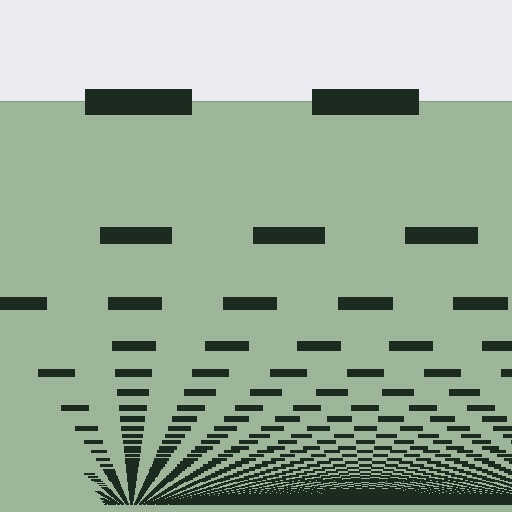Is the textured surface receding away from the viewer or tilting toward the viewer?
The surface appears to tilt toward the viewer. Texture elements get larger and sparser toward the top.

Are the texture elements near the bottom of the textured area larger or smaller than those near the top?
Smaller. The gradient is inverted — elements near the bottom are smaller and denser.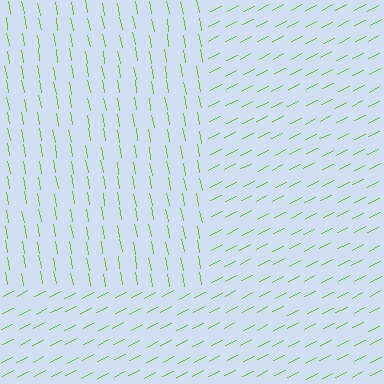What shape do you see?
I see a rectangle.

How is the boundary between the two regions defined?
The boundary is defined purely by a change in line orientation (approximately 74 degrees difference). All lines are the same color and thickness.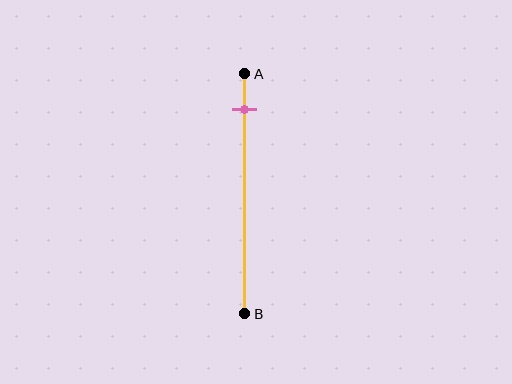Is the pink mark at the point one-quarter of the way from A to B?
No, the mark is at about 15% from A, not at the 25% one-quarter point.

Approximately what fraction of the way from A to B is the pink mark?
The pink mark is approximately 15% of the way from A to B.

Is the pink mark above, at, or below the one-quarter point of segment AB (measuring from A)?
The pink mark is above the one-quarter point of segment AB.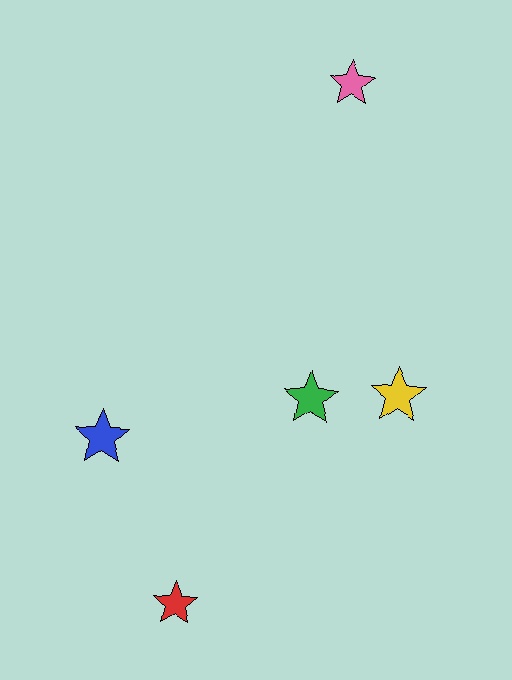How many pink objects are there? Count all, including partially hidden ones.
There is 1 pink object.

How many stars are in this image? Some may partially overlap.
There are 5 stars.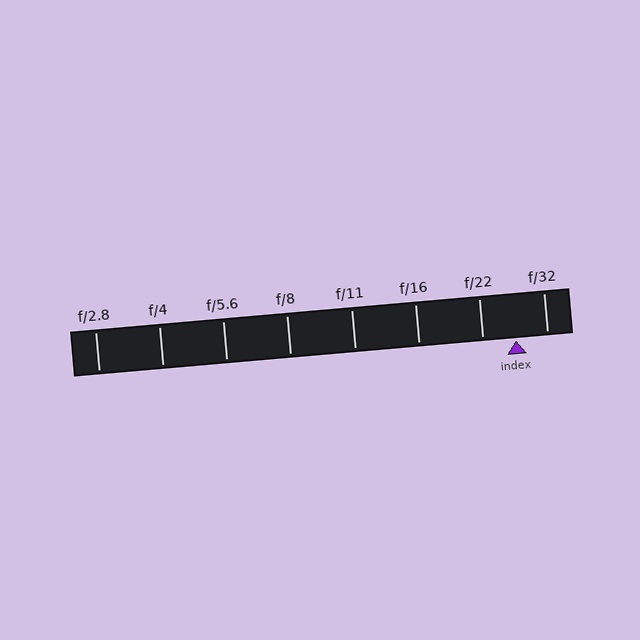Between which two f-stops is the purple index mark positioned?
The index mark is between f/22 and f/32.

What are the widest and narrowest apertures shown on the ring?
The widest aperture shown is f/2.8 and the narrowest is f/32.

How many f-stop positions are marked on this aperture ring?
There are 8 f-stop positions marked.